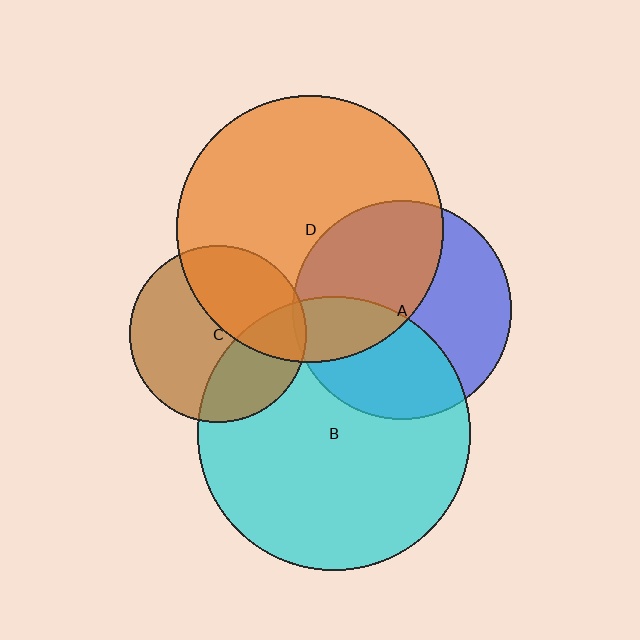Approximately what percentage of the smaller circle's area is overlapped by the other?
Approximately 40%.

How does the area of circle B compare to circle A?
Approximately 1.6 times.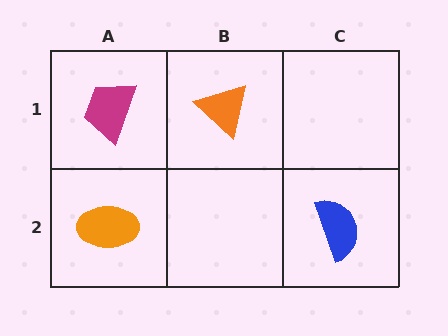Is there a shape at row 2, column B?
No, that cell is empty.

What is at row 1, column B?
An orange triangle.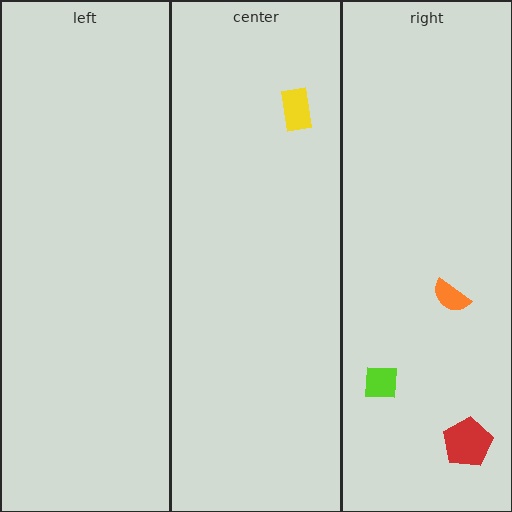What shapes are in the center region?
The yellow rectangle.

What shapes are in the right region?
The lime square, the orange semicircle, the red pentagon.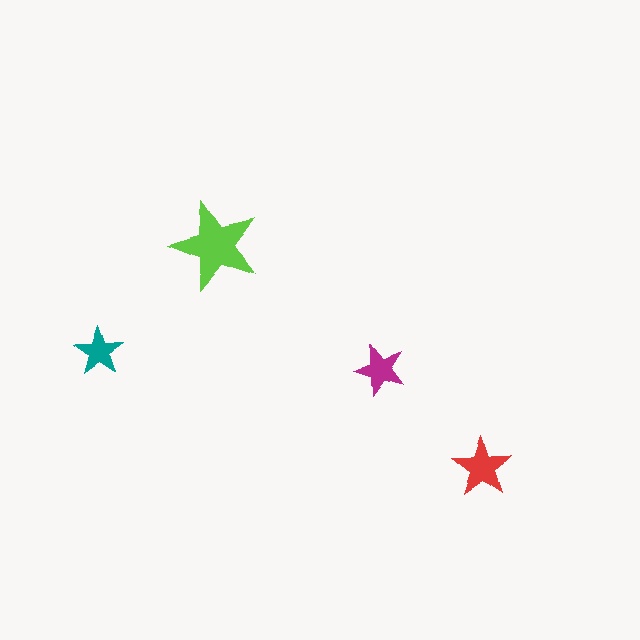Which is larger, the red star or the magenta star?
The red one.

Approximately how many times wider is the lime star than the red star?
About 1.5 times wider.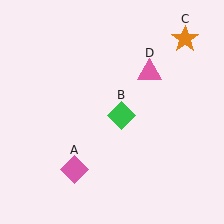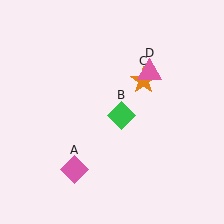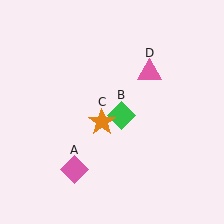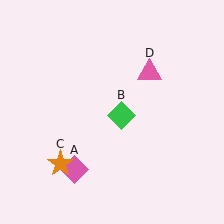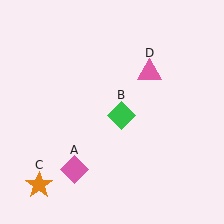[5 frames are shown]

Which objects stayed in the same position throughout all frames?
Pink diamond (object A) and green diamond (object B) and pink triangle (object D) remained stationary.